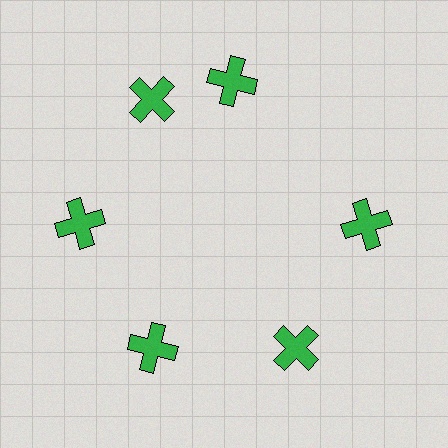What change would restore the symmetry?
The symmetry would be restored by rotating it back into even spacing with its neighbors so that all 6 crosses sit at equal angles and equal distance from the center.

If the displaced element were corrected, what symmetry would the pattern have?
It would have 6-fold rotational symmetry — the pattern would map onto itself every 60 degrees.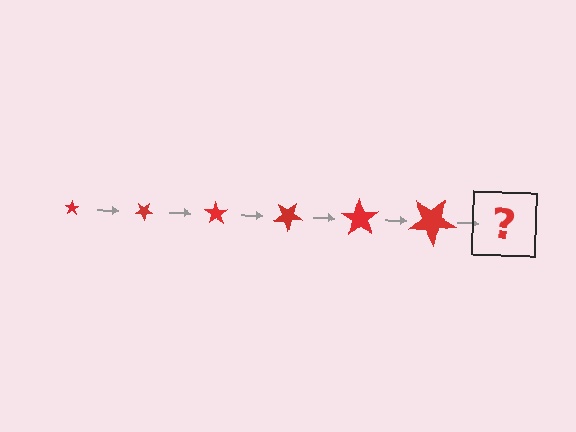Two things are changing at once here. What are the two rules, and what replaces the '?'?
The two rules are that the star grows larger each step and it rotates 35 degrees each step. The '?' should be a star, larger than the previous one and rotated 210 degrees from the start.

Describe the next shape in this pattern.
It should be a star, larger than the previous one and rotated 210 degrees from the start.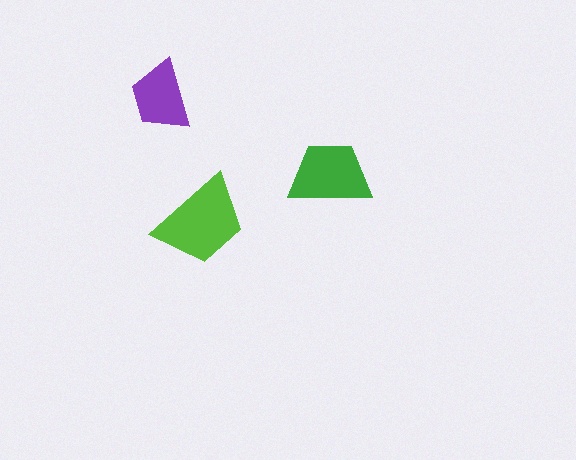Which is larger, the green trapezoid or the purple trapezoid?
The green one.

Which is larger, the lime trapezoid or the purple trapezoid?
The lime one.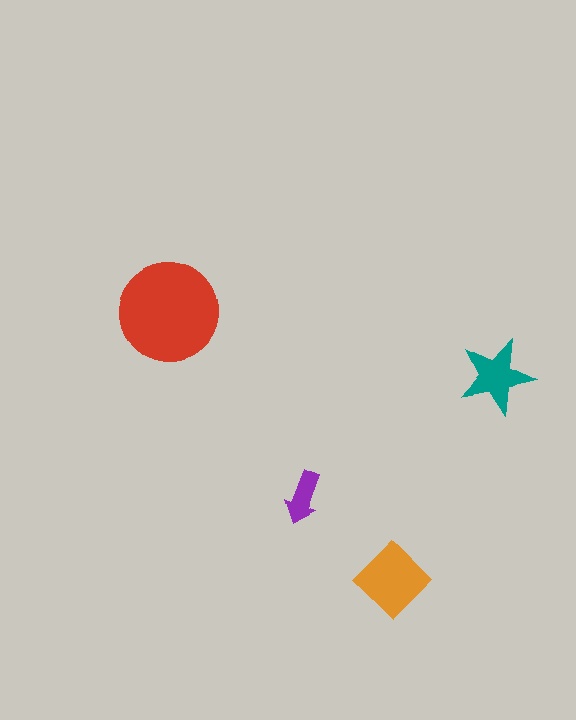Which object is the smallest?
The purple arrow.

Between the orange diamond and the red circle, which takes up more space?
The red circle.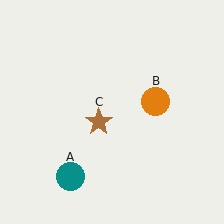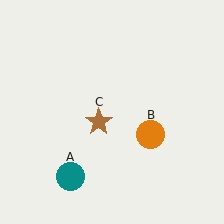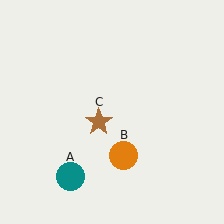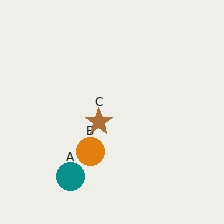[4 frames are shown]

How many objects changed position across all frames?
1 object changed position: orange circle (object B).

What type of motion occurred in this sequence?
The orange circle (object B) rotated clockwise around the center of the scene.